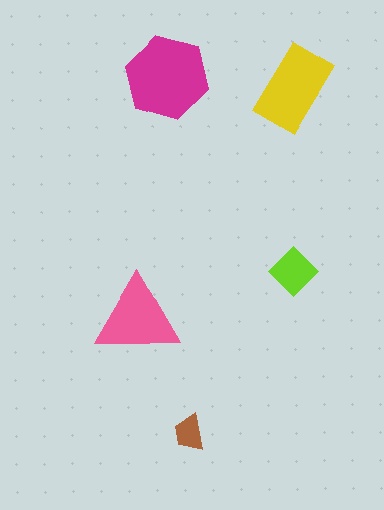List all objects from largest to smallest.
The magenta hexagon, the yellow rectangle, the pink triangle, the lime diamond, the brown trapezoid.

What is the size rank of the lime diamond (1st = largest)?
4th.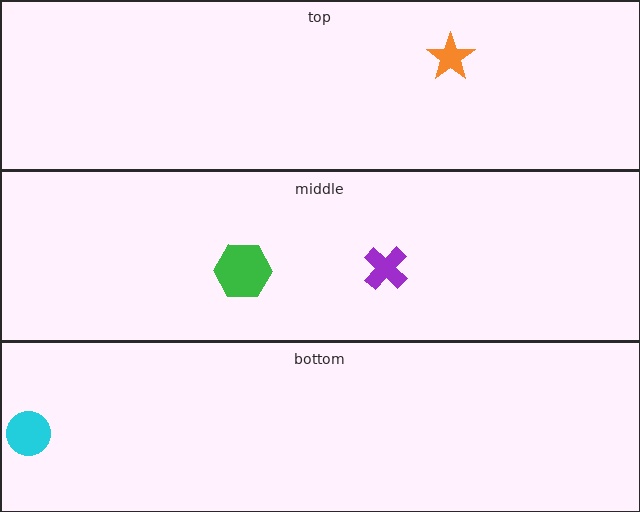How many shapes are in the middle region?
2.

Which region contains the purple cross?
The middle region.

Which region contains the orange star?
The top region.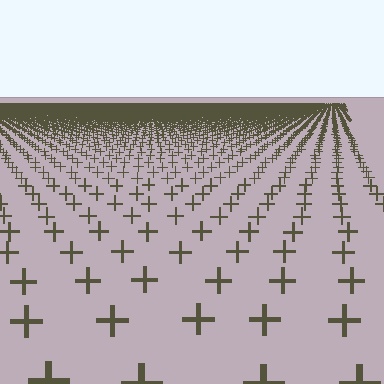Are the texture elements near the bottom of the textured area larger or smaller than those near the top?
Larger. Near the bottom, elements are closer to the viewer and appear at a bigger on-screen size.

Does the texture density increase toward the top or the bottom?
Density increases toward the top.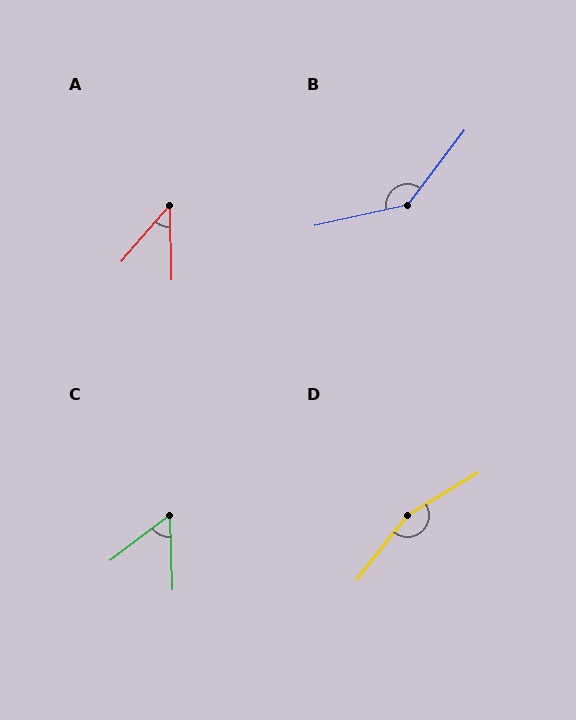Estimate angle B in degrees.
Approximately 139 degrees.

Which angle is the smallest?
A, at approximately 42 degrees.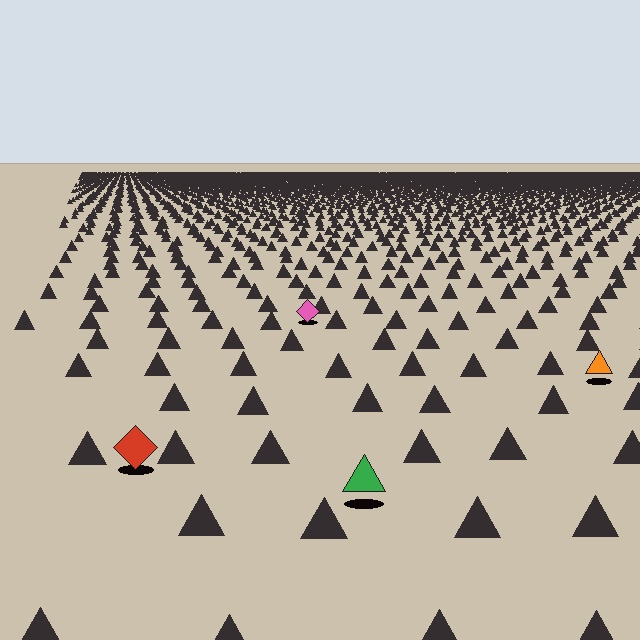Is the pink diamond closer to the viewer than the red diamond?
No. The red diamond is closer — you can tell from the texture gradient: the ground texture is coarser near it.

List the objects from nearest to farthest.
From nearest to farthest: the green triangle, the red diamond, the orange triangle, the pink diamond.